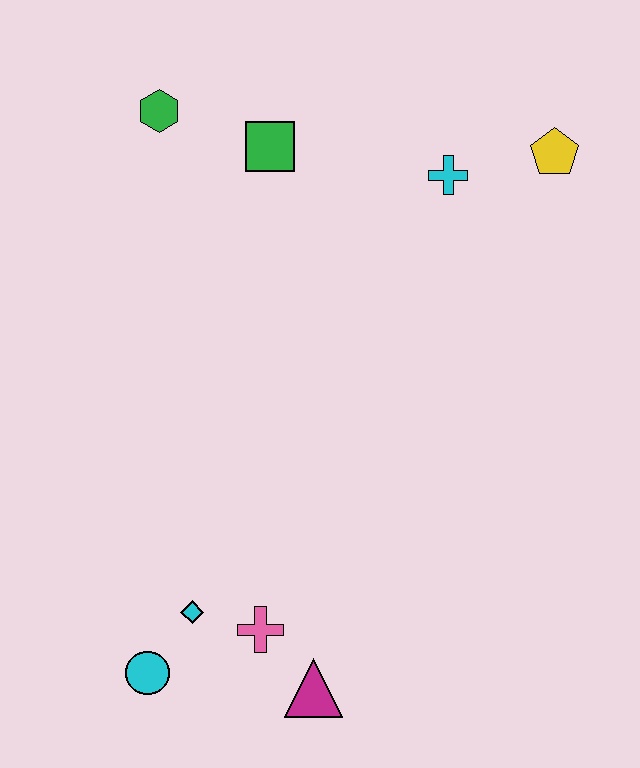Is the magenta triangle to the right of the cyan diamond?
Yes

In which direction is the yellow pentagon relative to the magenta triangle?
The yellow pentagon is above the magenta triangle.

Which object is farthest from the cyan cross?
The cyan circle is farthest from the cyan cross.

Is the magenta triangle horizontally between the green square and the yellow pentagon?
Yes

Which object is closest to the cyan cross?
The yellow pentagon is closest to the cyan cross.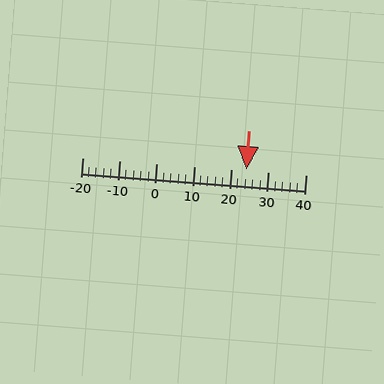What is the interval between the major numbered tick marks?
The major tick marks are spaced 10 units apart.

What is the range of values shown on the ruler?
The ruler shows values from -20 to 40.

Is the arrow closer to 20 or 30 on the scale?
The arrow is closer to 20.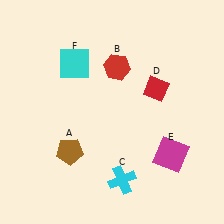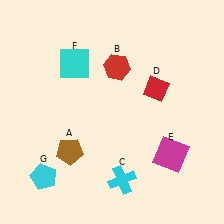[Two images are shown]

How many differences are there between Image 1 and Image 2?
There is 1 difference between the two images.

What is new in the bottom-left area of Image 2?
A cyan pentagon (G) was added in the bottom-left area of Image 2.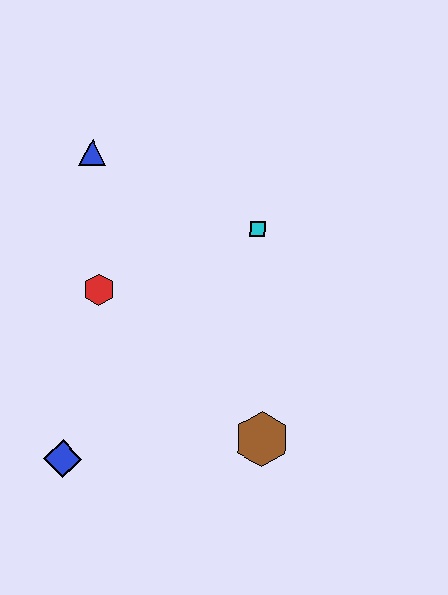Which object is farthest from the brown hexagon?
The blue triangle is farthest from the brown hexagon.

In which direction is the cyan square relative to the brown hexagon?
The cyan square is above the brown hexagon.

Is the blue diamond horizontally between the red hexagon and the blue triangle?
No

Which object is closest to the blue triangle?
The red hexagon is closest to the blue triangle.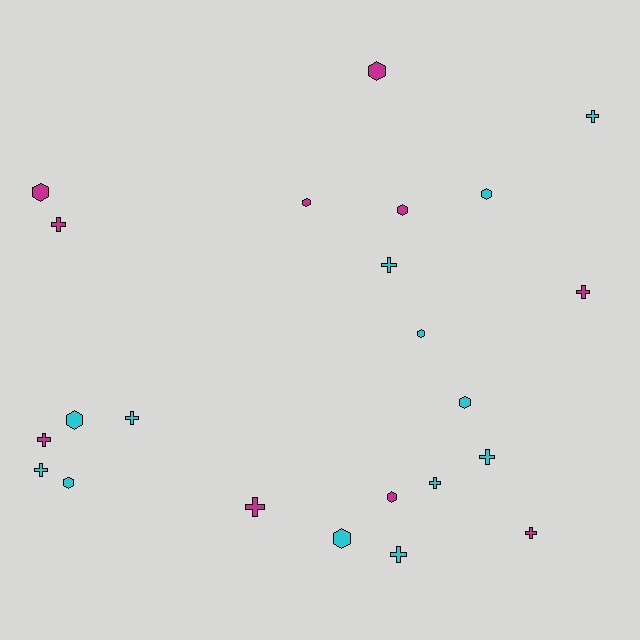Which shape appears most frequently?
Cross, with 12 objects.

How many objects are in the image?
There are 23 objects.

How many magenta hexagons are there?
There are 5 magenta hexagons.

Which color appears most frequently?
Cyan, with 13 objects.